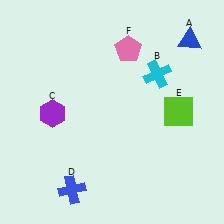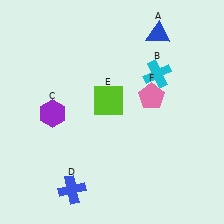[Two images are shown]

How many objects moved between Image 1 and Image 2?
3 objects moved between the two images.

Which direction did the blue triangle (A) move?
The blue triangle (A) moved left.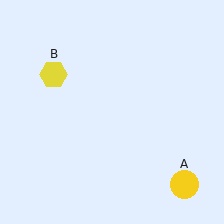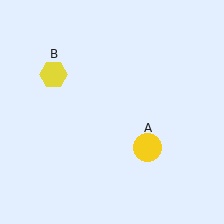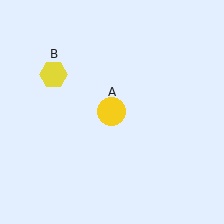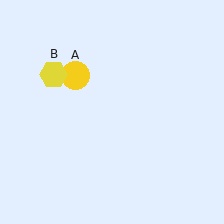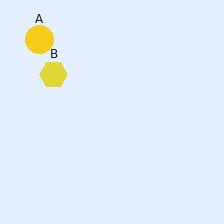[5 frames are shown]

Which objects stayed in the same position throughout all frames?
Yellow hexagon (object B) remained stationary.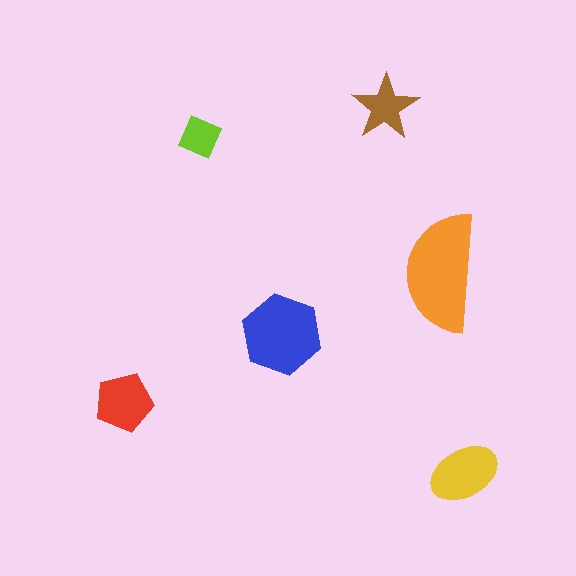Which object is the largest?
The orange semicircle.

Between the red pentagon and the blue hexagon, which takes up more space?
The blue hexagon.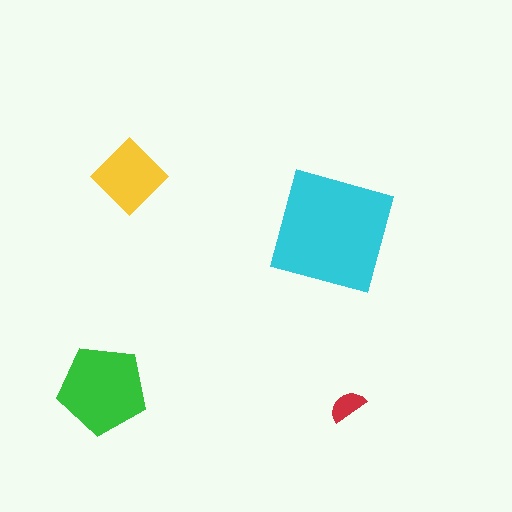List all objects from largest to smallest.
The cyan square, the green pentagon, the yellow diamond, the red semicircle.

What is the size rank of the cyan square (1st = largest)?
1st.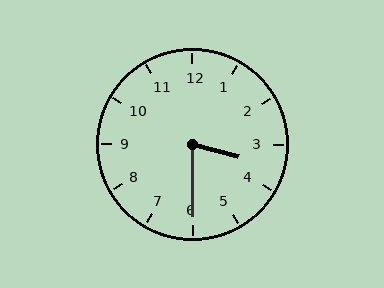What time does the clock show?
3:30.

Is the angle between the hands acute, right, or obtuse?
It is acute.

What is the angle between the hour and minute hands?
Approximately 75 degrees.